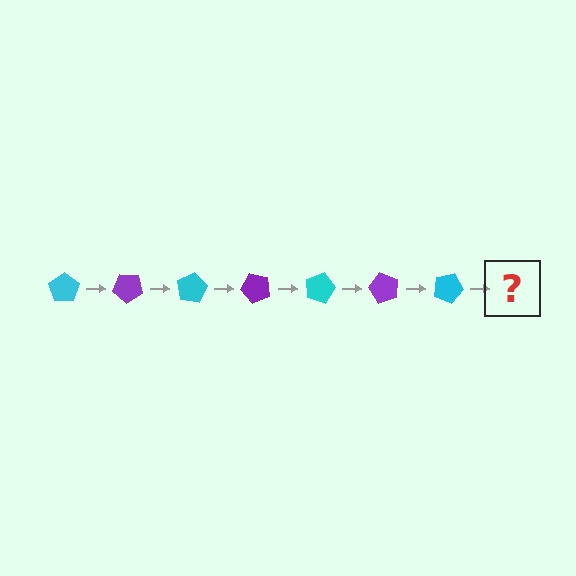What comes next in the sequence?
The next element should be a purple pentagon, rotated 280 degrees from the start.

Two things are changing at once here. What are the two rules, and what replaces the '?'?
The two rules are that it rotates 40 degrees each step and the color cycles through cyan and purple. The '?' should be a purple pentagon, rotated 280 degrees from the start.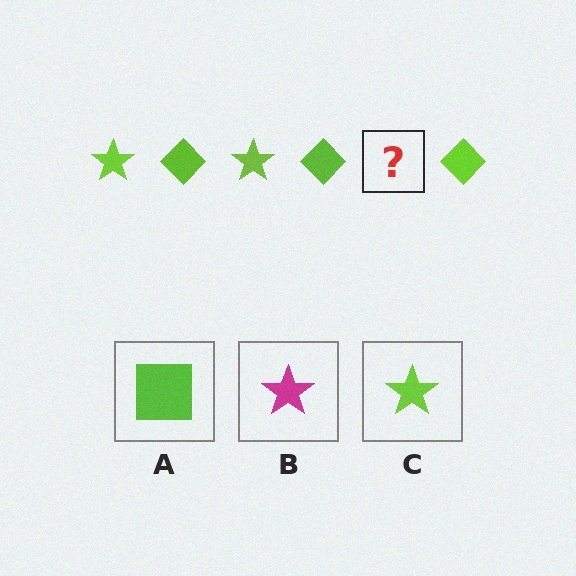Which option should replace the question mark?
Option C.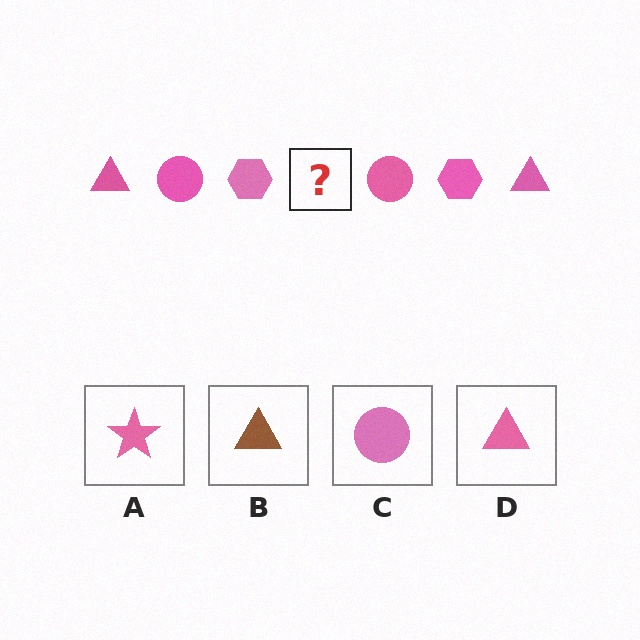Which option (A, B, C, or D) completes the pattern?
D.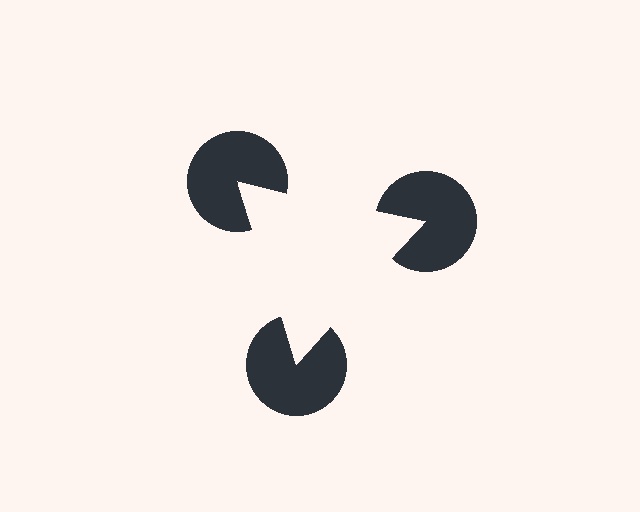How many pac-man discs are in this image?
There are 3 — one at each vertex of the illusory triangle.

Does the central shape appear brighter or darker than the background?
It typically appears slightly brighter than the background, even though no actual brightness change is drawn.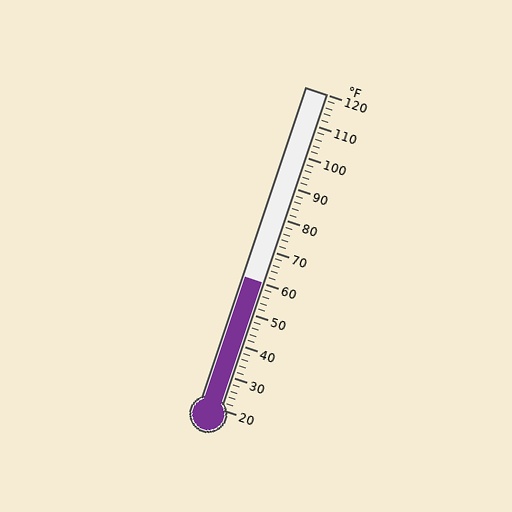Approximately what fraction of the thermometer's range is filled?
The thermometer is filled to approximately 40% of its range.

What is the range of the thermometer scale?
The thermometer scale ranges from 20°F to 120°F.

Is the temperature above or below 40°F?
The temperature is above 40°F.